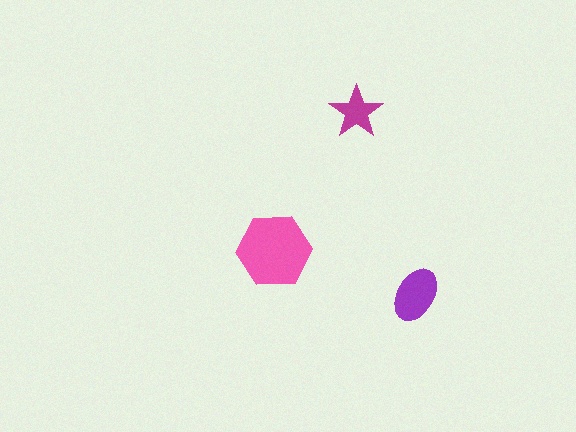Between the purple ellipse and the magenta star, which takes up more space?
The purple ellipse.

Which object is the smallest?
The magenta star.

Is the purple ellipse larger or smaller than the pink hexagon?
Smaller.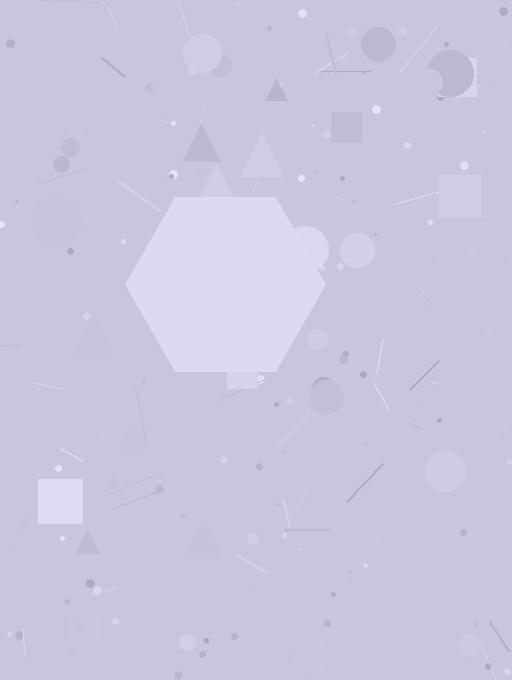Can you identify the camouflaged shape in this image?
The camouflaged shape is a hexagon.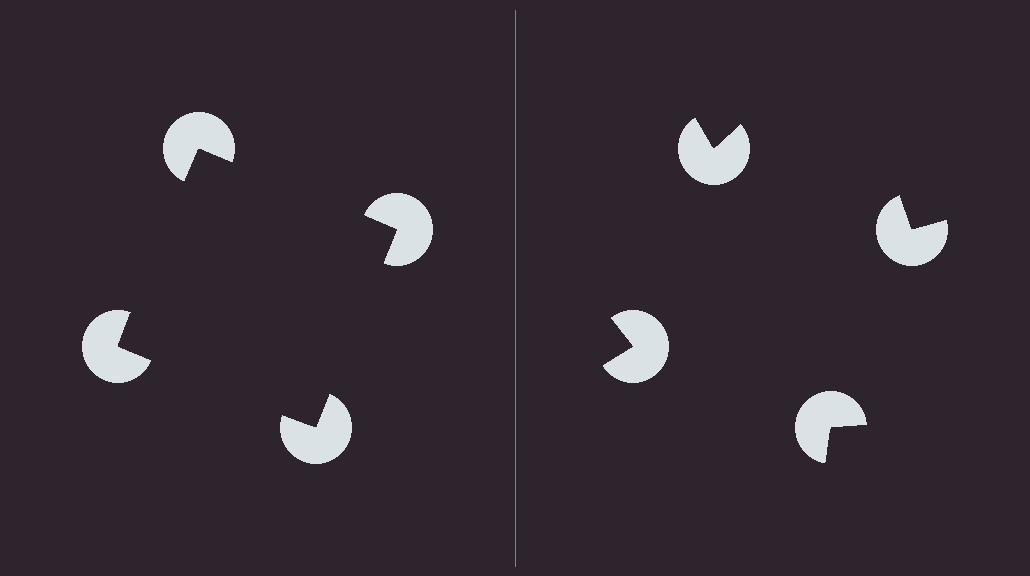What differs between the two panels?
The pac-man discs are positioned identically on both sides; only the wedge orientations differ. On the left they align to a square; on the right they are misaligned.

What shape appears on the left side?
An illusory square.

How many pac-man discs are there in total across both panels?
8 — 4 on each side.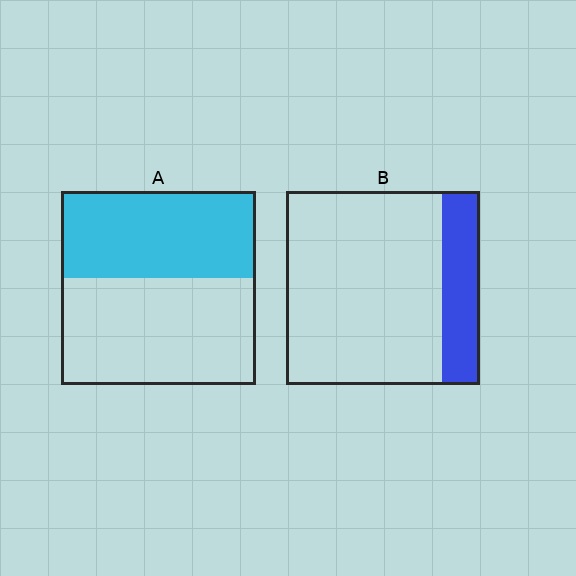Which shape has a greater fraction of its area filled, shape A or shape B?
Shape A.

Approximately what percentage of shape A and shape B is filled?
A is approximately 45% and B is approximately 20%.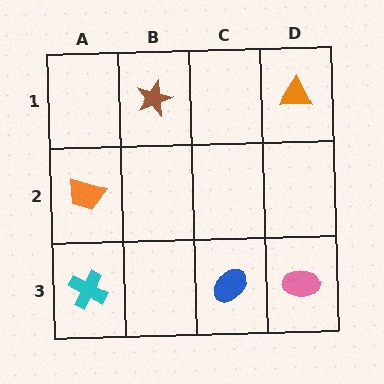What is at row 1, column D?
An orange triangle.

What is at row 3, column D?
A pink ellipse.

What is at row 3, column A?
A cyan cross.